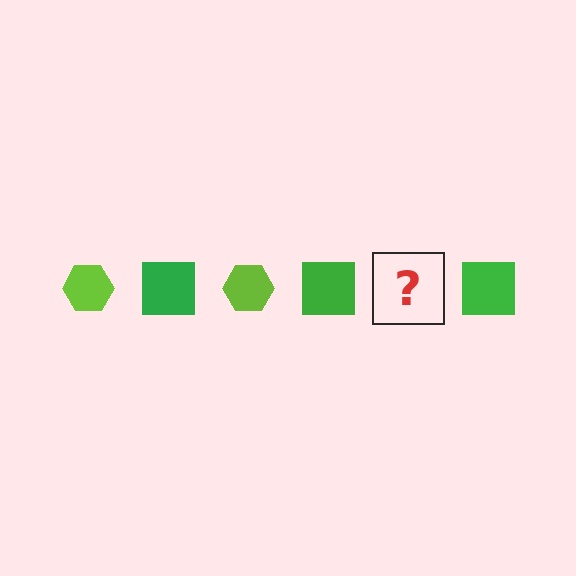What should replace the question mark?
The question mark should be replaced with a lime hexagon.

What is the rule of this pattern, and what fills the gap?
The rule is that the pattern alternates between lime hexagon and green square. The gap should be filled with a lime hexagon.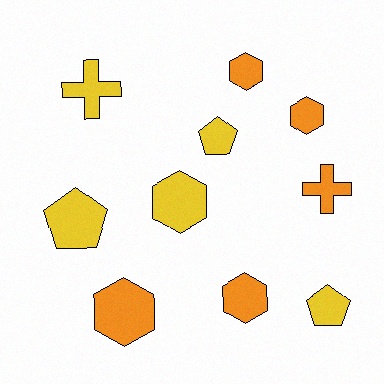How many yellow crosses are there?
There is 1 yellow cross.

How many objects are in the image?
There are 10 objects.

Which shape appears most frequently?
Hexagon, with 5 objects.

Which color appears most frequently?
Orange, with 5 objects.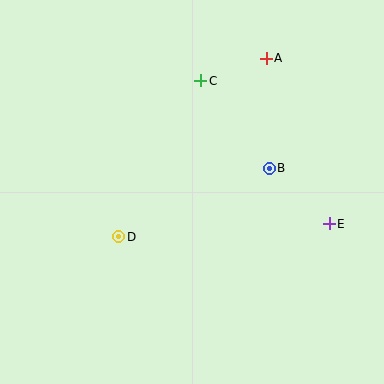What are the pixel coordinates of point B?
Point B is at (269, 168).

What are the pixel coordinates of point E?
Point E is at (329, 224).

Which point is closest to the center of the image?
Point B at (269, 168) is closest to the center.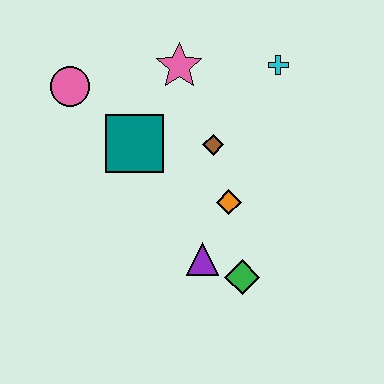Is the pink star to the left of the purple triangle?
Yes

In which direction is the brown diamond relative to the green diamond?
The brown diamond is above the green diamond.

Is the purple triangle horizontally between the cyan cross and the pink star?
Yes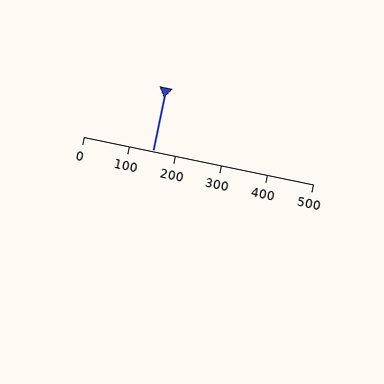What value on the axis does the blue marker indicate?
The marker indicates approximately 150.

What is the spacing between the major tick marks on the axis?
The major ticks are spaced 100 apart.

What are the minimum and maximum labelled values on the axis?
The axis runs from 0 to 500.